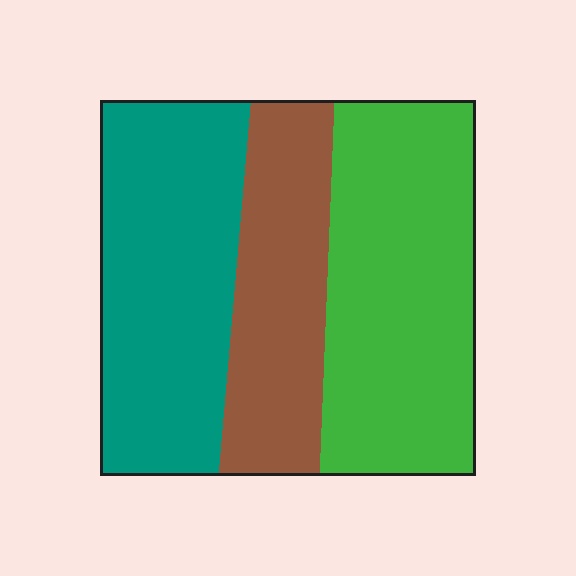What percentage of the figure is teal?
Teal covers 36% of the figure.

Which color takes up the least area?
Brown, at roughly 25%.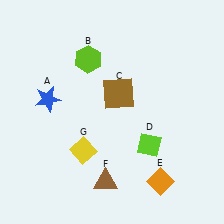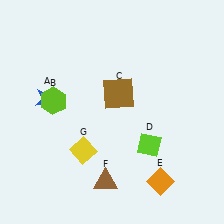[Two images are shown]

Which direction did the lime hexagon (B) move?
The lime hexagon (B) moved down.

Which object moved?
The lime hexagon (B) moved down.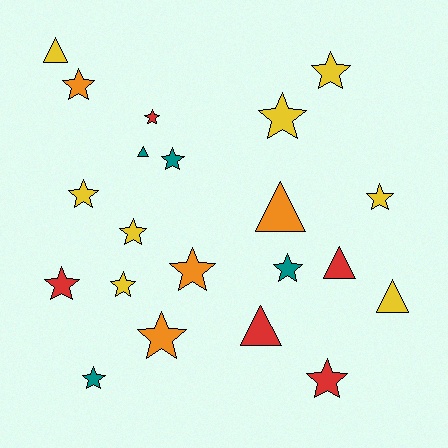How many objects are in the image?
There are 21 objects.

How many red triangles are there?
There are 2 red triangles.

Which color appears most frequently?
Yellow, with 8 objects.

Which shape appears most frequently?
Star, with 15 objects.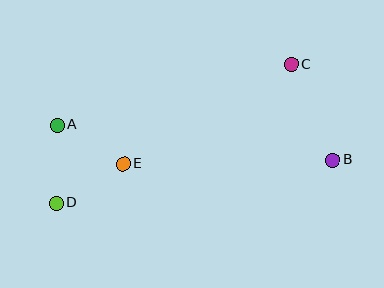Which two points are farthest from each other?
Points B and D are farthest from each other.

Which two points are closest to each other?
Points A and E are closest to each other.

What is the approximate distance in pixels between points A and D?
The distance between A and D is approximately 78 pixels.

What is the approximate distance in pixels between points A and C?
The distance between A and C is approximately 242 pixels.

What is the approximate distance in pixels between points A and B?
The distance between A and B is approximately 278 pixels.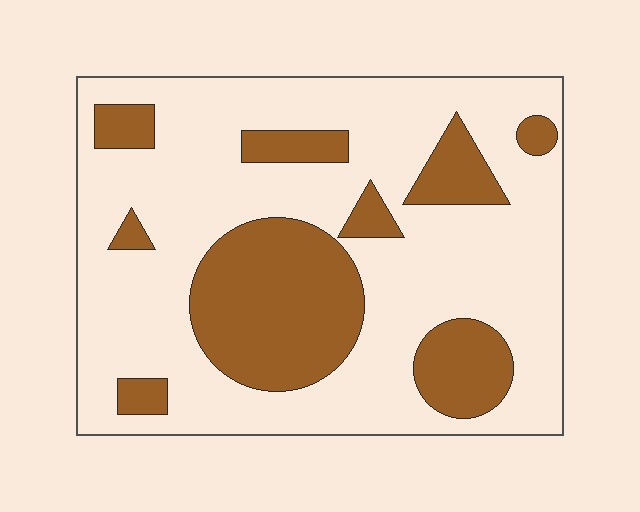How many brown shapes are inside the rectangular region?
9.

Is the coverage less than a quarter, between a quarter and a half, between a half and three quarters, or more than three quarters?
Between a quarter and a half.